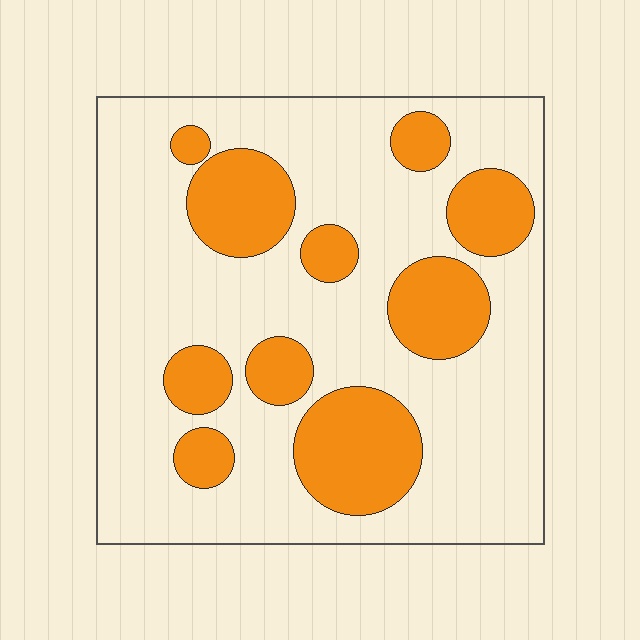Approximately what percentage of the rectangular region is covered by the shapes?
Approximately 25%.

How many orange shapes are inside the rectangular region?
10.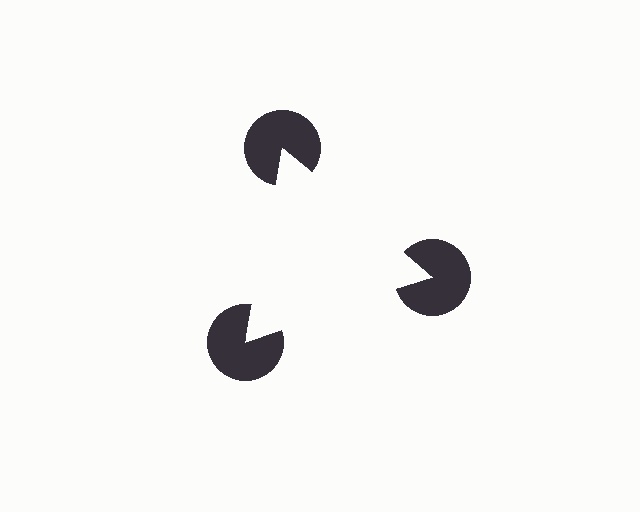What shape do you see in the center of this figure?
An illusory triangle — its edges are inferred from the aligned wedge cuts in the pac-man discs, not physically drawn.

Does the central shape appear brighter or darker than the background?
It typically appears slightly brighter than the background, even though no actual brightness change is drawn.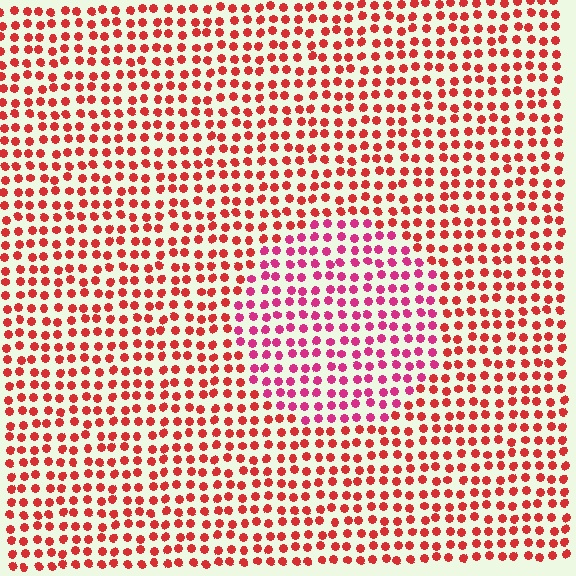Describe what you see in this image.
The image is filled with small red elements in a uniform arrangement. A circle-shaped region is visible where the elements are tinted to a slightly different hue, forming a subtle color boundary.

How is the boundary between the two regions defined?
The boundary is defined purely by a slight shift in hue (about 31 degrees). Spacing, size, and orientation are identical on both sides.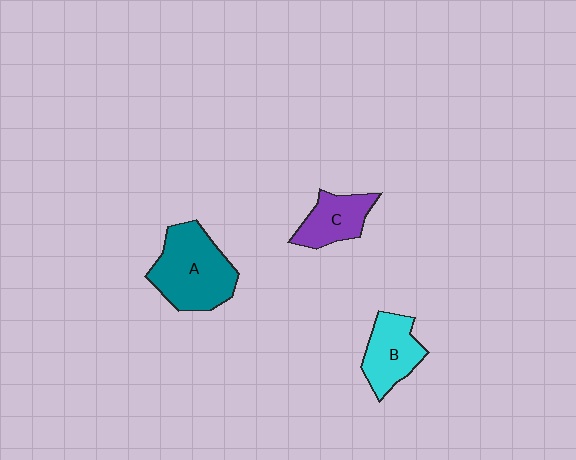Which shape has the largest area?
Shape A (teal).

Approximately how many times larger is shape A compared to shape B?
Approximately 1.6 times.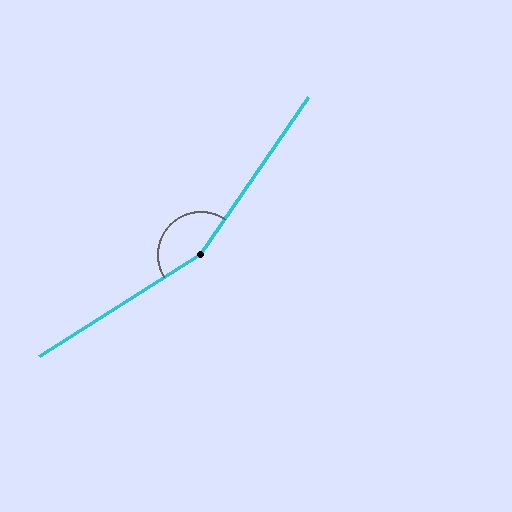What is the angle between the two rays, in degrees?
Approximately 157 degrees.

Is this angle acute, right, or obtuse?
It is obtuse.